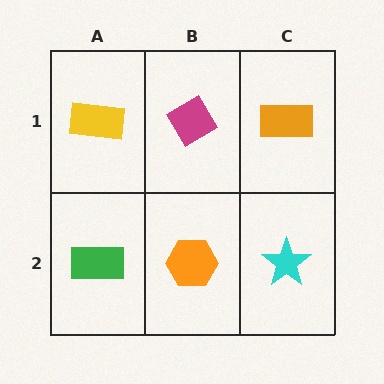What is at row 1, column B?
A magenta diamond.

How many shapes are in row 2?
3 shapes.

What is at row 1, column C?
An orange rectangle.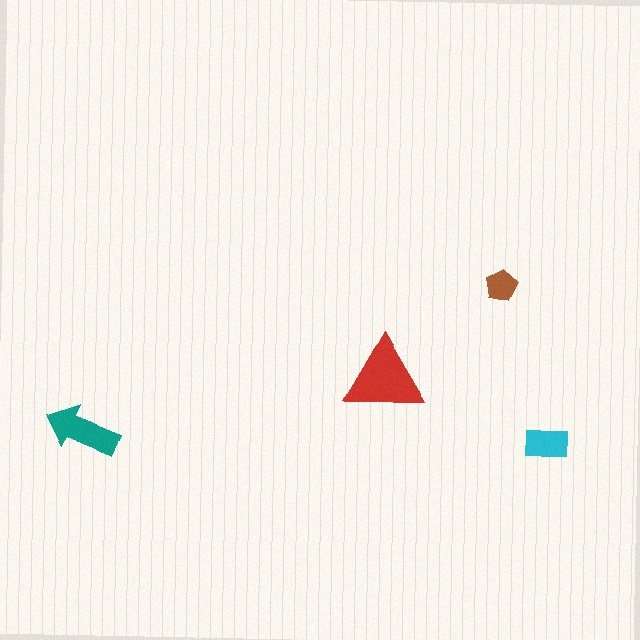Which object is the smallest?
The brown pentagon.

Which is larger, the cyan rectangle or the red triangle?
The red triangle.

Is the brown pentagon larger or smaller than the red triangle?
Smaller.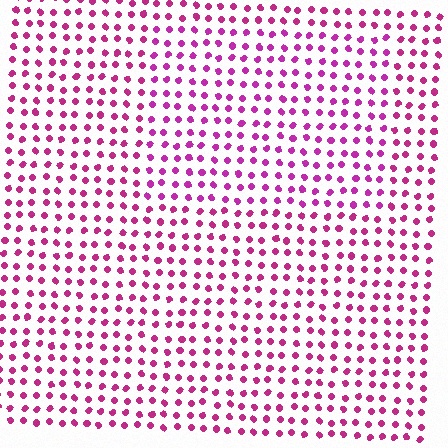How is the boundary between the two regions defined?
The boundary is defined purely by a slight shift in hue (about 15 degrees). Spacing, size, and orientation are identical on both sides.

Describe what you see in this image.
The image is filled with small magenta elements in a uniform arrangement. A rectangle-shaped region is visible where the elements are tinted to a slightly different hue, forming a subtle color boundary.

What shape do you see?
I see a rectangle.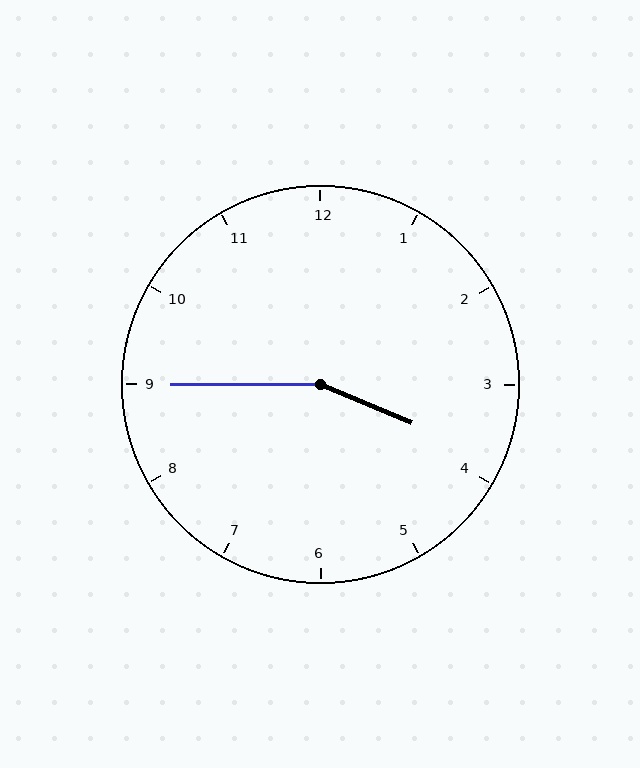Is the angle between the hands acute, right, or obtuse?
It is obtuse.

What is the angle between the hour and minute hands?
Approximately 158 degrees.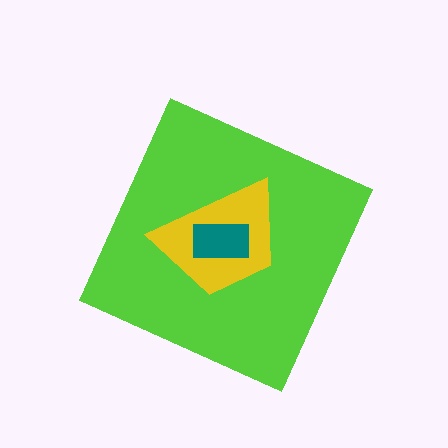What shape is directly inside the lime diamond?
The yellow trapezoid.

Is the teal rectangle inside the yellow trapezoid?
Yes.